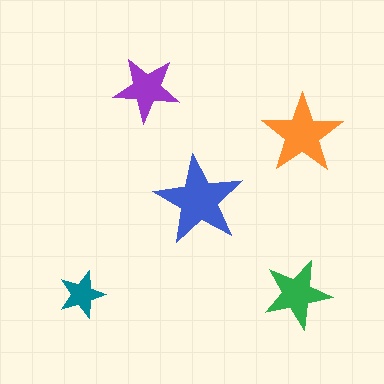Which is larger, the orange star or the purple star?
The orange one.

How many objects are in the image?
There are 5 objects in the image.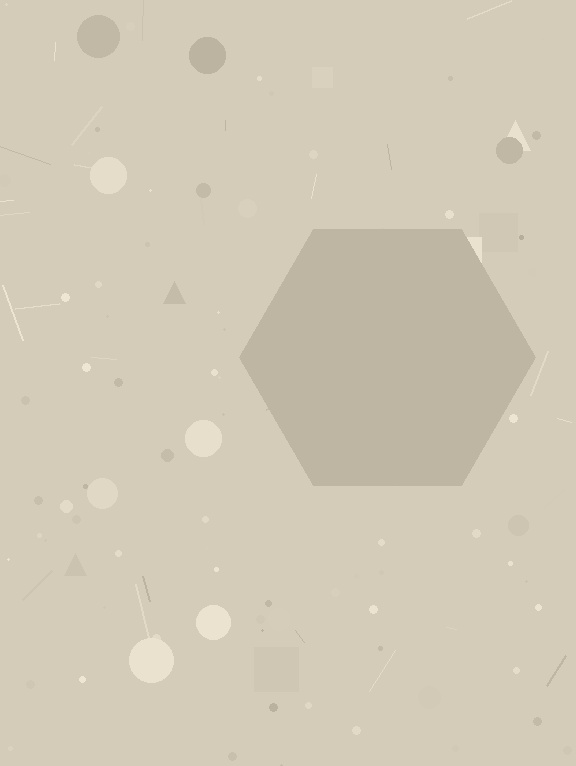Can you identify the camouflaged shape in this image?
The camouflaged shape is a hexagon.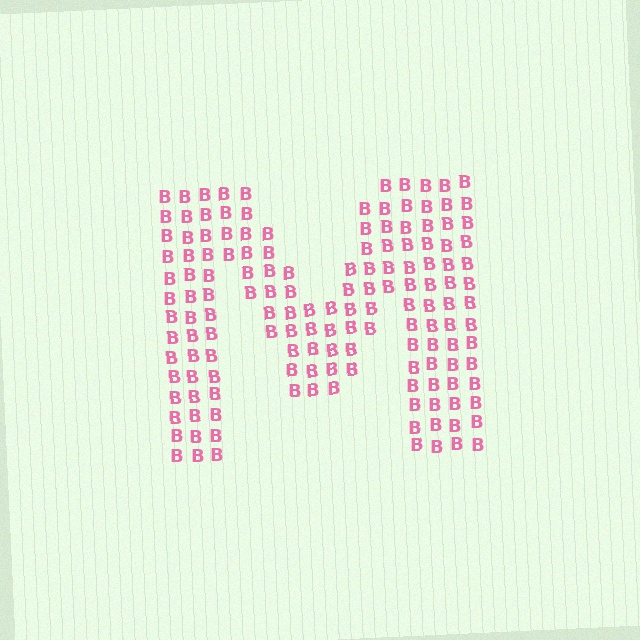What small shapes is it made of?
It is made of small letter B's.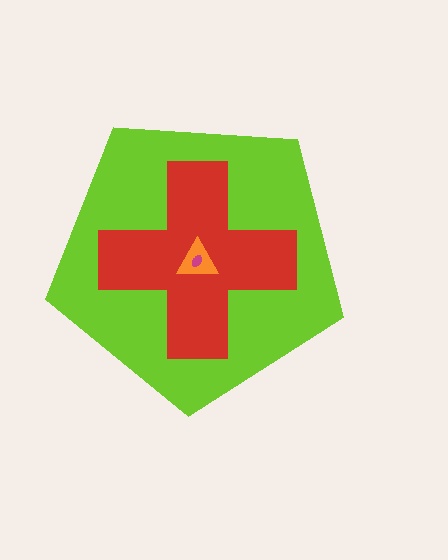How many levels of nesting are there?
4.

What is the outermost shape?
The lime pentagon.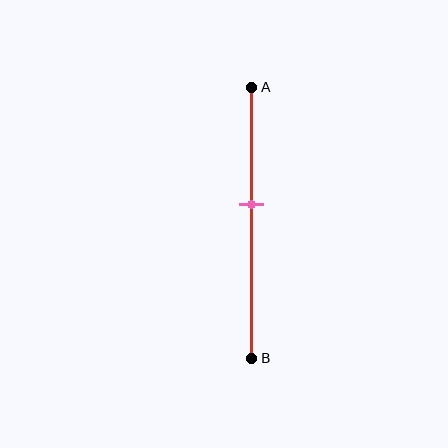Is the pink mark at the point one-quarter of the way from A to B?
No, the mark is at about 45% from A, not at the 25% one-quarter point.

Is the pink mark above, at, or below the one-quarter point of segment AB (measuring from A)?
The pink mark is below the one-quarter point of segment AB.